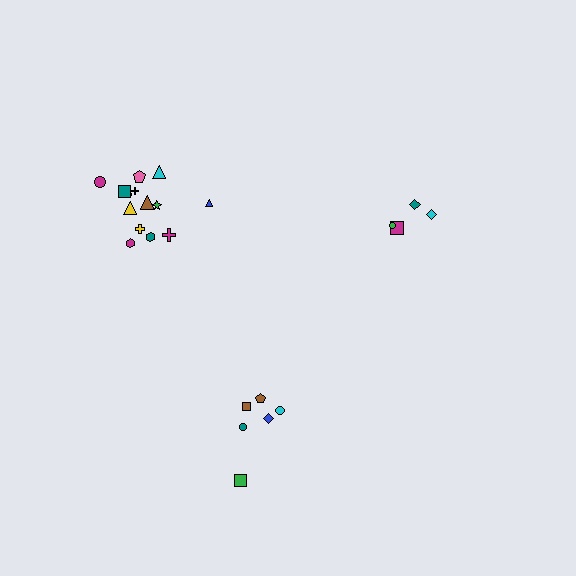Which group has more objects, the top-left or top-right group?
The top-left group.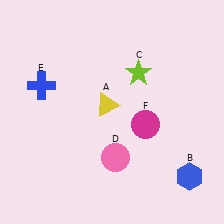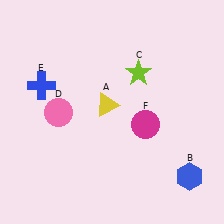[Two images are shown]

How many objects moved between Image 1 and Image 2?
1 object moved between the two images.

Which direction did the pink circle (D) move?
The pink circle (D) moved left.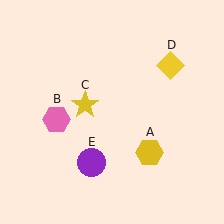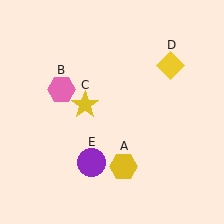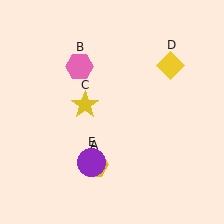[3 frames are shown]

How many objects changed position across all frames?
2 objects changed position: yellow hexagon (object A), pink hexagon (object B).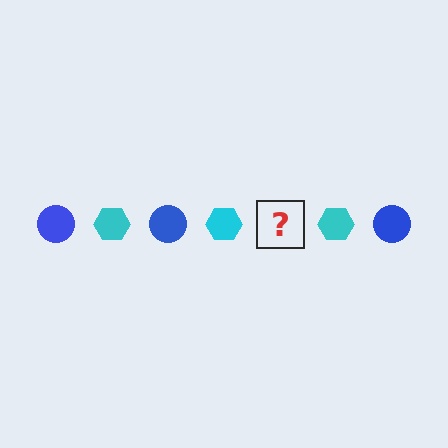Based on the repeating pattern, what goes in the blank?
The blank should be a blue circle.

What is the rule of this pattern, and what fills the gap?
The rule is that the pattern alternates between blue circle and cyan hexagon. The gap should be filled with a blue circle.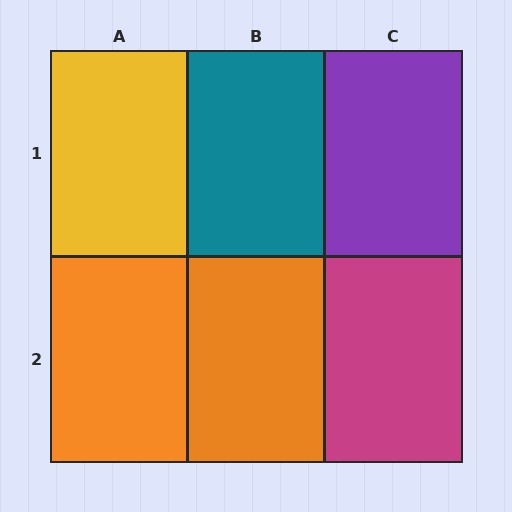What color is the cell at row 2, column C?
Magenta.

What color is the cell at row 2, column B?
Orange.